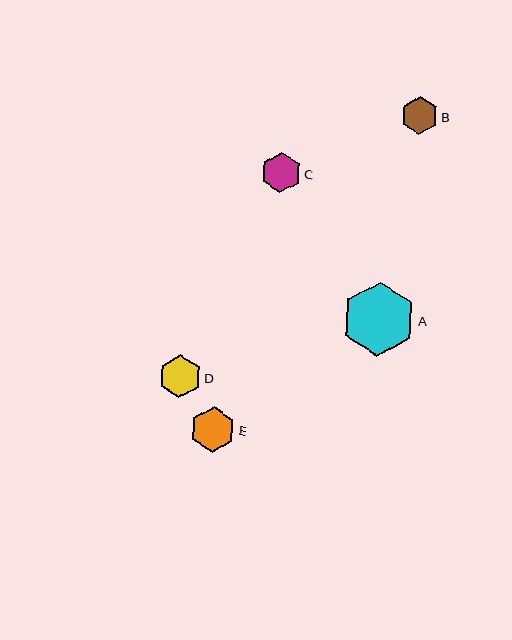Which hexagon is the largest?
Hexagon A is the largest with a size of approximately 74 pixels.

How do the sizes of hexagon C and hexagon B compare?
Hexagon C and hexagon B are approximately the same size.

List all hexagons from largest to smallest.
From largest to smallest: A, E, D, C, B.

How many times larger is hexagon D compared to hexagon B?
Hexagon D is approximately 1.1 times the size of hexagon B.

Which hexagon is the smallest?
Hexagon B is the smallest with a size of approximately 38 pixels.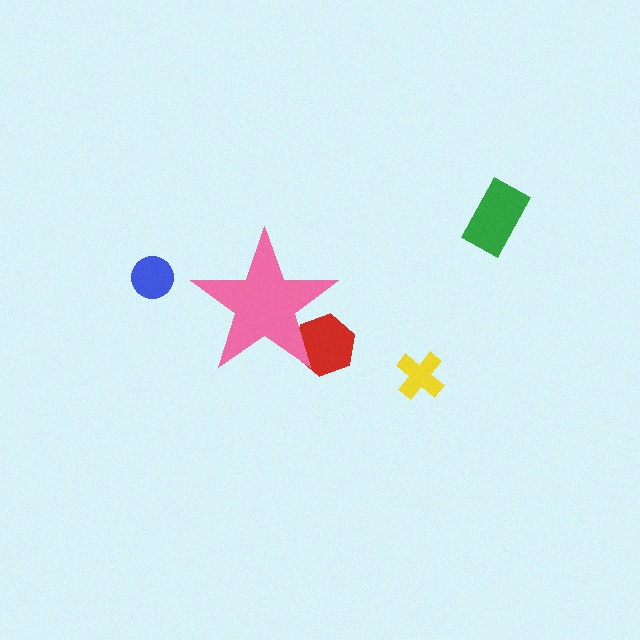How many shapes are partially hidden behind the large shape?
1 shape is partially hidden.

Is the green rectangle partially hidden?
No, the green rectangle is fully visible.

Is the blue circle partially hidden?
No, the blue circle is fully visible.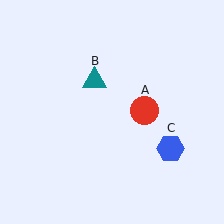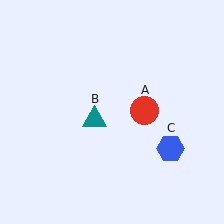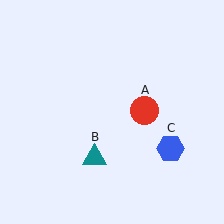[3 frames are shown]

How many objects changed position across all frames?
1 object changed position: teal triangle (object B).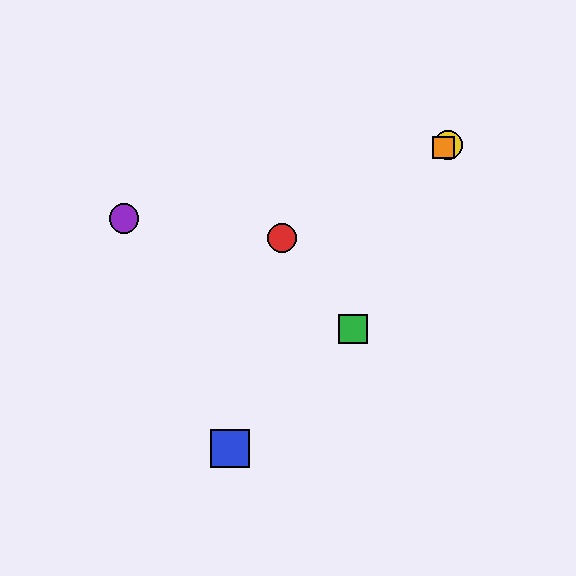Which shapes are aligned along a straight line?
The red circle, the yellow circle, the orange square are aligned along a straight line.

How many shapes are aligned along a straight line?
3 shapes (the red circle, the yellow circle, the orange square) are aligned along a straight line.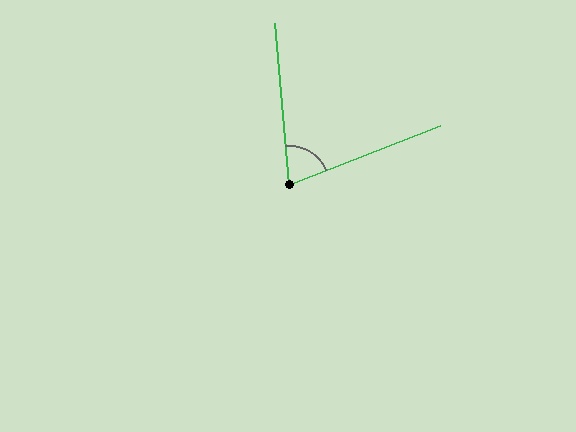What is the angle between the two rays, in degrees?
Approximately 73 degrees.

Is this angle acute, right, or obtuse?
It is acute.